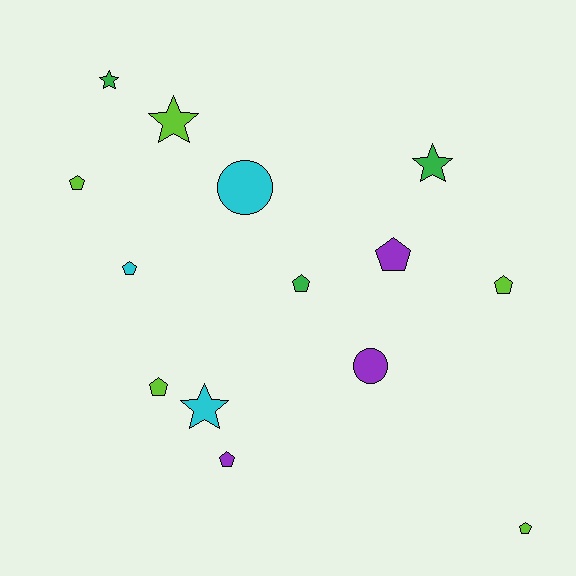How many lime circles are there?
There are no lime circles.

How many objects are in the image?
There are 14 objects.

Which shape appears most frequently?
Pentagon, with 8 objects.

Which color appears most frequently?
Lime, with 5 objects.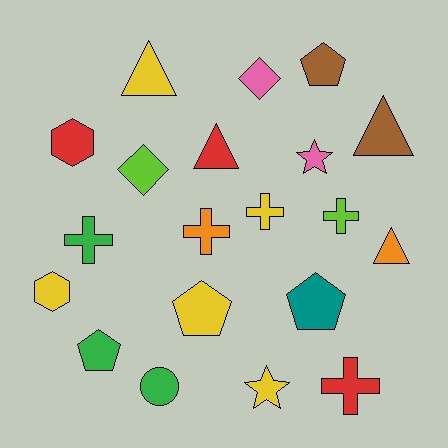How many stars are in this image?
There are 2 stars.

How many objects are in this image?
There are 20 objects.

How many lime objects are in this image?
There are 2 lime objects.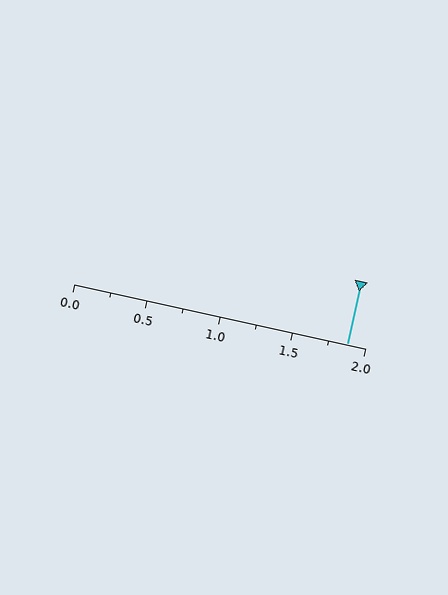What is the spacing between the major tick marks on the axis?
The major ticks are spaced 0.5 apart.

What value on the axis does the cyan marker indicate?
The marker indicates approximately 1.88.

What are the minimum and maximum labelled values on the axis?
The axis runs from 0.0 to 2.0.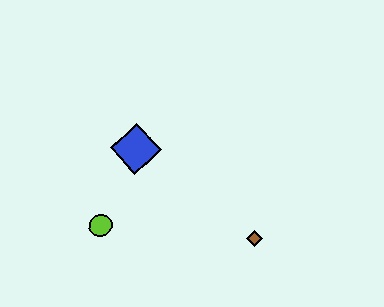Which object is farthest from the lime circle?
The brown diamond is farthest from the lime circle.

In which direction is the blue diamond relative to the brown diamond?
The blue diamond is to the left of the brown diamond.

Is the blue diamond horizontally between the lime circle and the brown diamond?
Yes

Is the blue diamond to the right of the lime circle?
Yes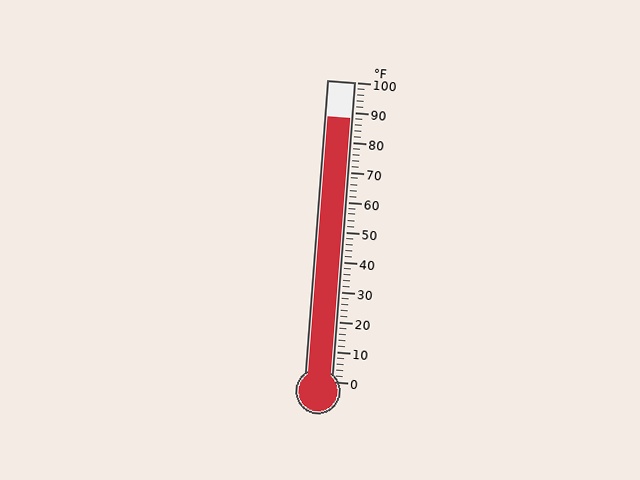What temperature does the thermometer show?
The thermometer shows approximately 88°F.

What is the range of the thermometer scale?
The thermometer scale ranges from 0°F to 100°F.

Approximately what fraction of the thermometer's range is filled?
The thermometer is filled to approximately 90% of its range.